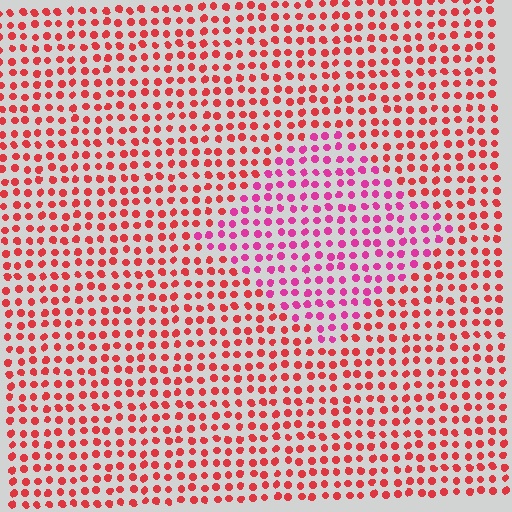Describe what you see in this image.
The image is filled with small red elements in a uniform arrangement. A diamond-shaped region is visible where the elements are tinted to a slightly different hue, forming a subtle color boundary.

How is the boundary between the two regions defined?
The boundary is defined purely by a slight shift in hue (about 35 degrees). Spacing, size, and orientation are identical on both sides.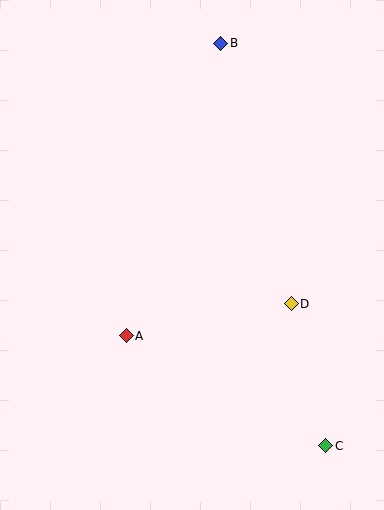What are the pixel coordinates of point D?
Point D is at (291, 304).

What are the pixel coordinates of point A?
Point A is at (126, 336).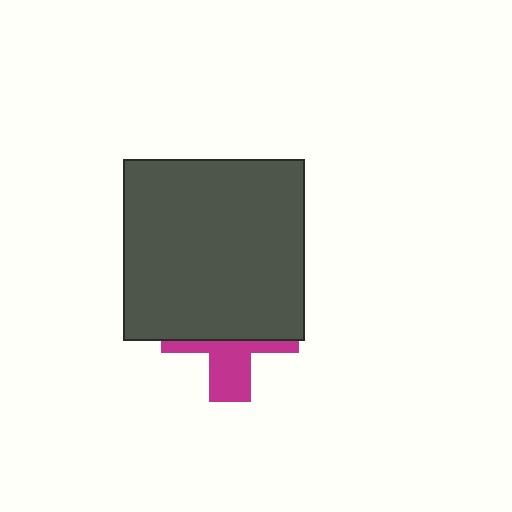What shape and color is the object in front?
The object in front is a dark gray square.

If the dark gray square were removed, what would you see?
You would see the complete magenta cross.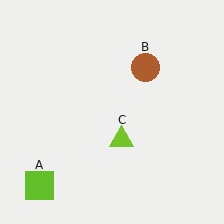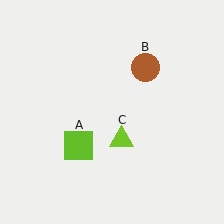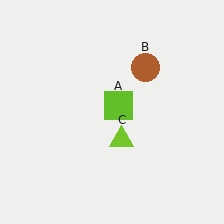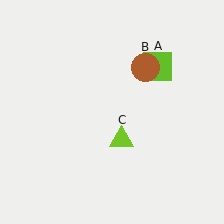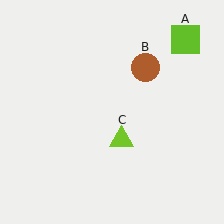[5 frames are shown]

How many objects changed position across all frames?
1 object changed position: lime square (object A).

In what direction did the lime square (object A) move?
The lime square (object A) moved up and to the right.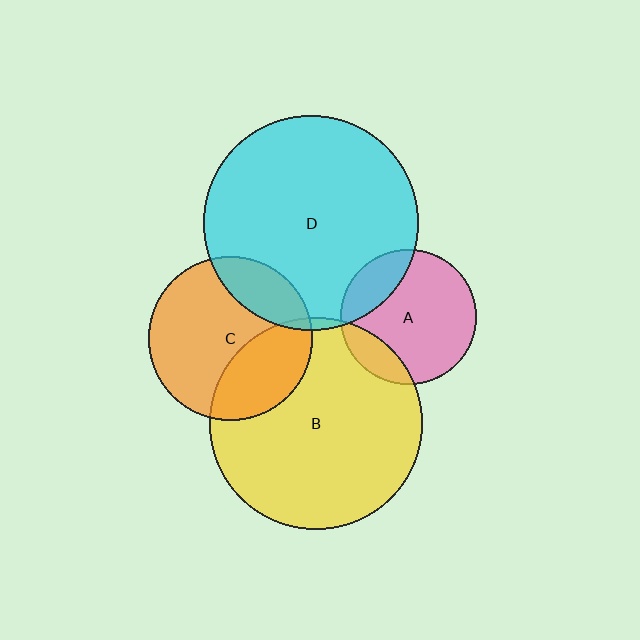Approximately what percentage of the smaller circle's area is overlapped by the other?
Approximately 15%.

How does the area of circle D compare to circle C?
Approximately 1.7 times.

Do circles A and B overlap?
Yes.